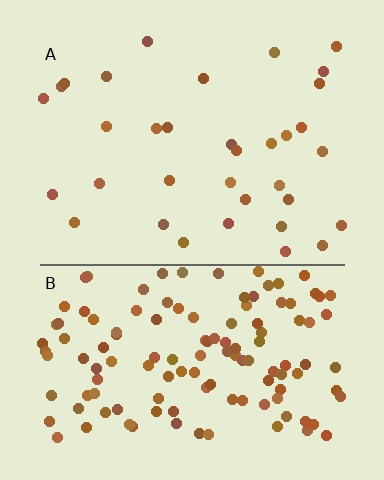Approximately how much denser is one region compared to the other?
Approximately 3.8× — region B over region A.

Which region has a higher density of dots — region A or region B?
B (the bottom).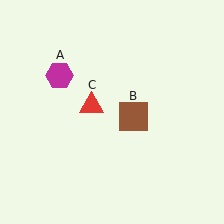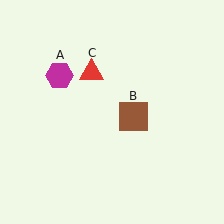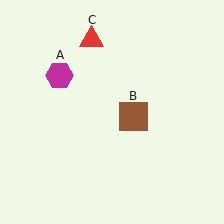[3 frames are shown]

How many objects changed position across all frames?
1 object changed position: red triangle (object C).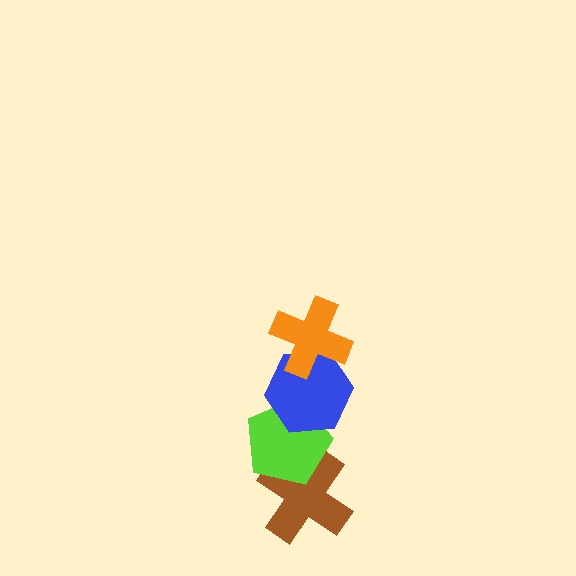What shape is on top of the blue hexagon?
The orange cross is on top of the blue hexagon.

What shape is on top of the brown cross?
The lime pentagon is on top of the brown cross.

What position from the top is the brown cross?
The brown cross is 4th from the top.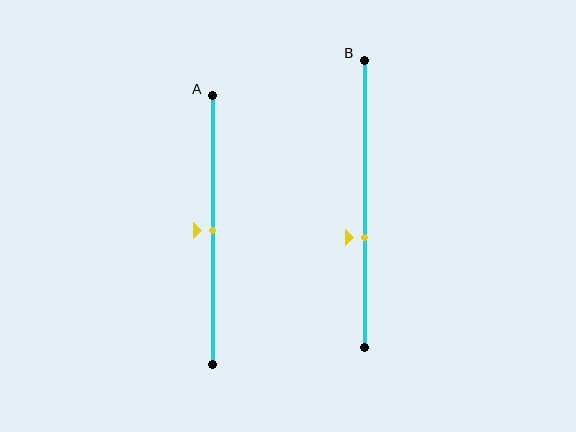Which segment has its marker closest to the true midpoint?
Segment A has its marker closest to the true midpoint.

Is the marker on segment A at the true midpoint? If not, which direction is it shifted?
Yes, the marker on segment A is at the true midpoint.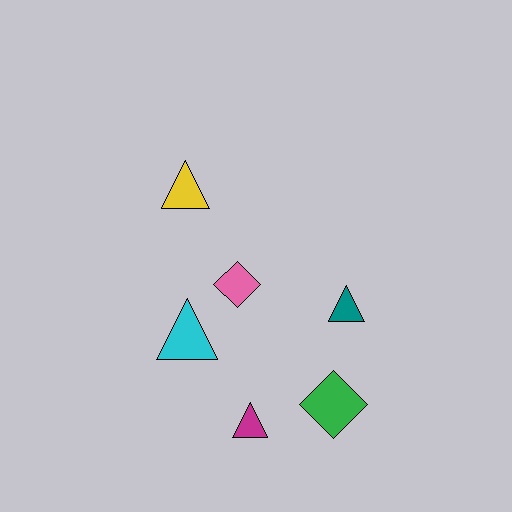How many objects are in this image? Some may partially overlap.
There are 6 objects.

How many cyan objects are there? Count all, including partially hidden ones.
There is 1 cyan object.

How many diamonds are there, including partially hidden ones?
There are 2 diamonds.